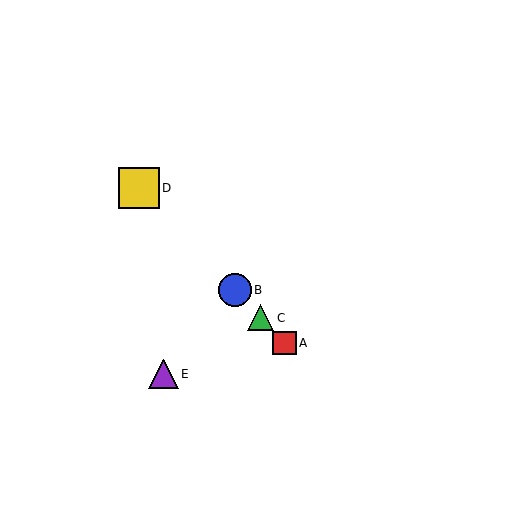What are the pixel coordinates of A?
Object A is at (284, 343).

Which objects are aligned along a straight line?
Objects A, B, C, D are aligned along a straight line.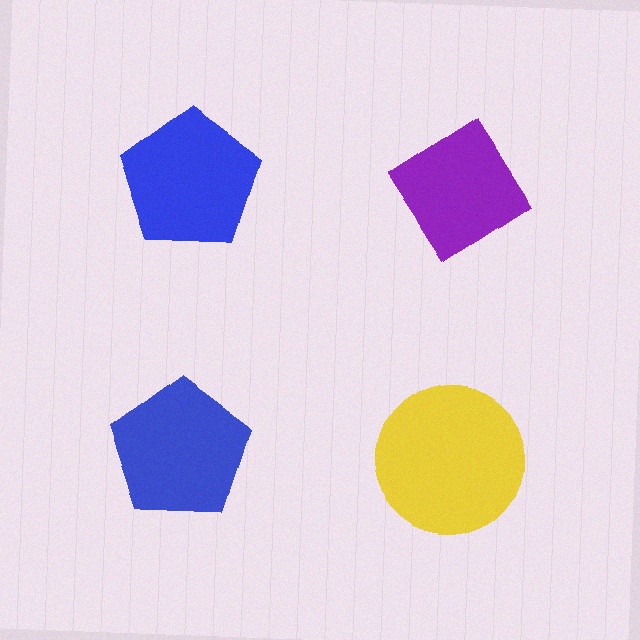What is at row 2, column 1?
A blue pentagon.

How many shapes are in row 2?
2 shapes.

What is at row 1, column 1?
A blue pentagon.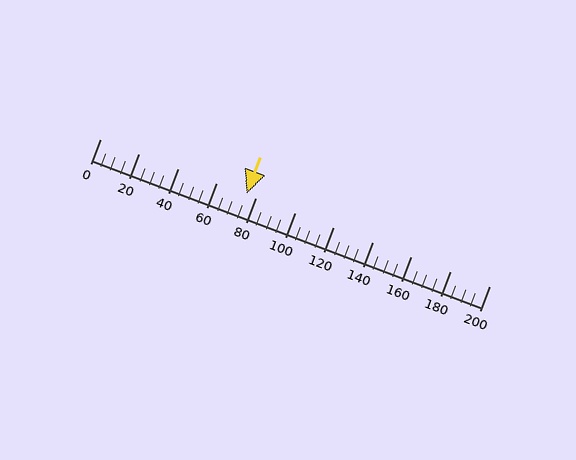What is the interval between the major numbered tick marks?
The major tick marks are spaced 20 units apart.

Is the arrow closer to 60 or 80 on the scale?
The arrow is closer to 80.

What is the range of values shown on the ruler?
The ruler shows values from 0 to 200.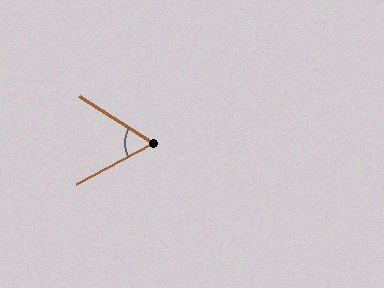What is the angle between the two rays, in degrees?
Approximately 60 degrees.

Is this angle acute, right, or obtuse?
It is acute.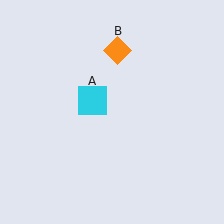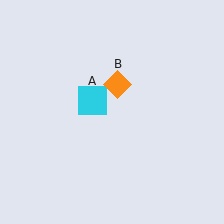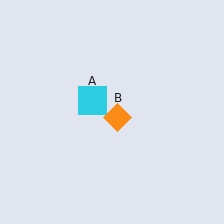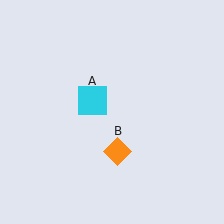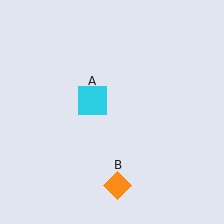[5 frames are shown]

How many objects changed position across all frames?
1 object changed position: orange diamond (object B).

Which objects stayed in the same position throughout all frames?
Cyan square (object A) remained stationary.